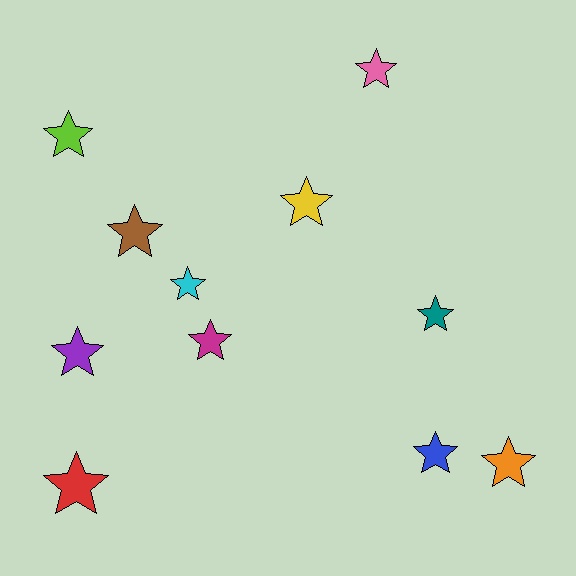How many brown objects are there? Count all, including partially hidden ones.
There is 1 brown object.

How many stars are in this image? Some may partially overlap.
There are 11 stars.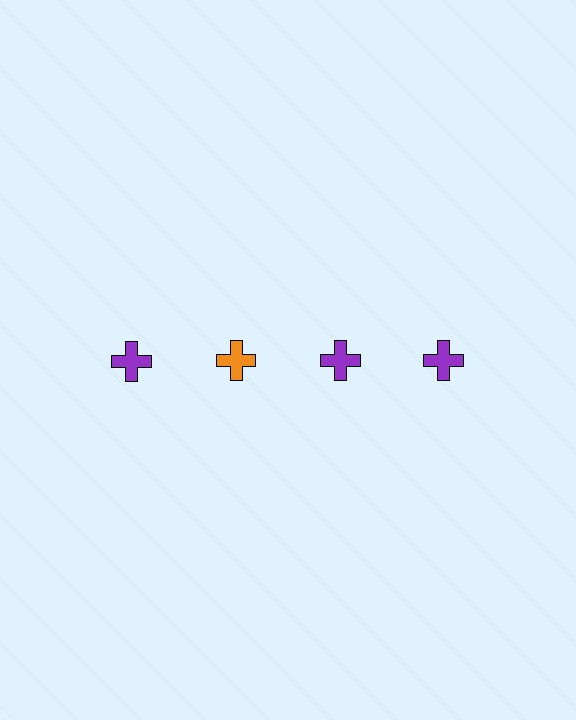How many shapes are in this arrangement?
There are 4 shapes arranged in a grid pattern.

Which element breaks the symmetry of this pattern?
The orange cross in the top row, second from left column breaks the symmetry. All other shapes are purple crosses.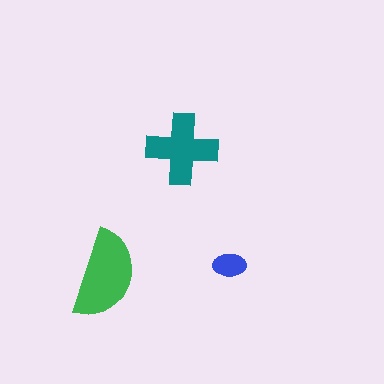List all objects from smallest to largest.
The blue ellipse, the teal cross, the green semicircle.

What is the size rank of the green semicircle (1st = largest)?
1st.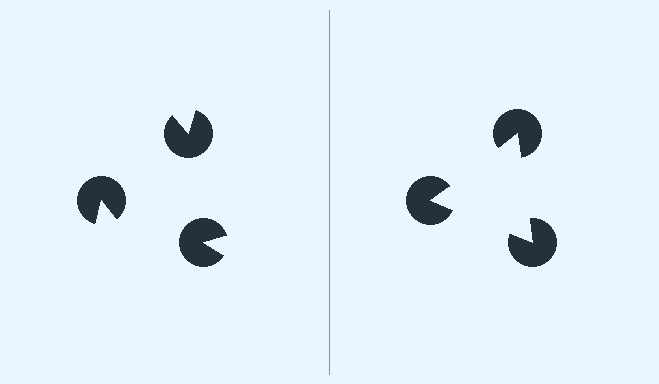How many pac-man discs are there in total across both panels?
6 — 3 on each side.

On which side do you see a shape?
An illusory triangle appears on the right side. On the left side the wedge cuts are rotated, so no coherent shape forms.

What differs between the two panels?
The pac-man discs are positioned identically on both sides; only the wedge orientations differ. On the right they align to a triangle; on the left they are misaligned.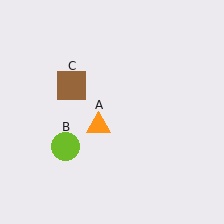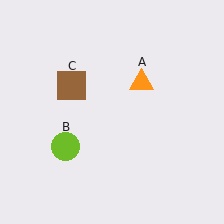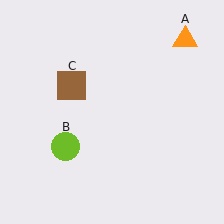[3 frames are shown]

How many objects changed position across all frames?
1 object changed position: orange triangle (object A).